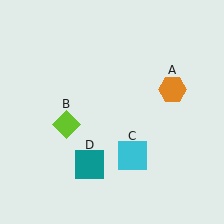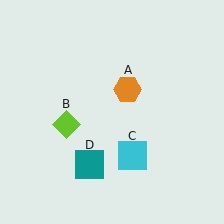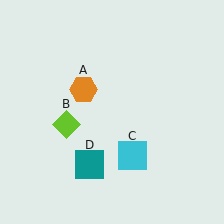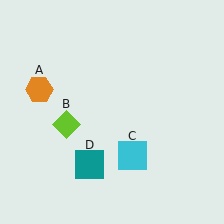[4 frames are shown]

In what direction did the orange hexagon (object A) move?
The orange hexagon (object A) moved left.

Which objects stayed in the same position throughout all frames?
Lime diamond (object B) and cyan square (object C) and teal square (object D) remained stationary.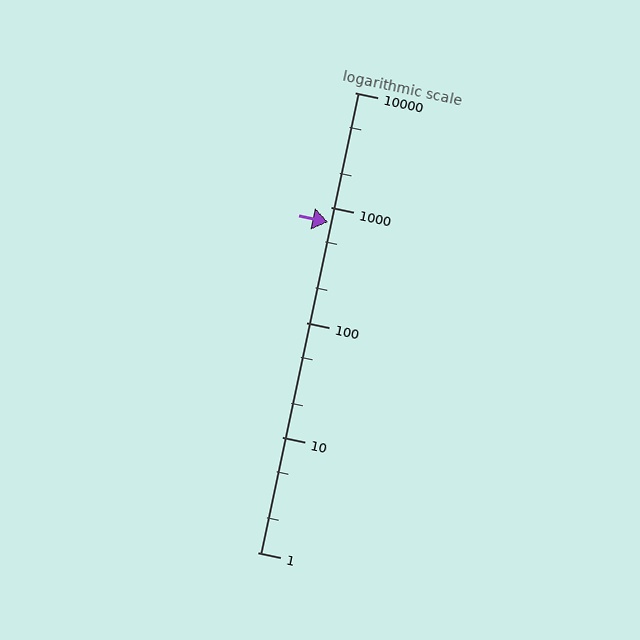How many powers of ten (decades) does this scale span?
The scale spans 4 decades, from 1 to 10000.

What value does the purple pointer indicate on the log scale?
The pointer indicates approximately 750.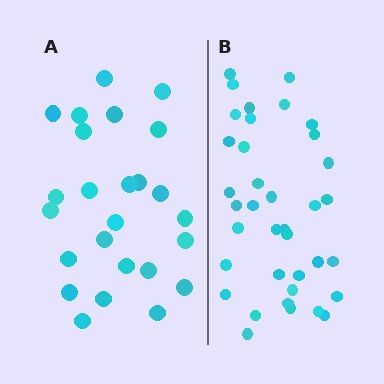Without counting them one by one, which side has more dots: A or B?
Region B (the right region) has more dots.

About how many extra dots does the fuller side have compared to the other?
Region B has roughly 12 or so more dots than region A.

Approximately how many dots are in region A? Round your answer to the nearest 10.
About 20 dots. (The exact count is 25, which rounds to 20.)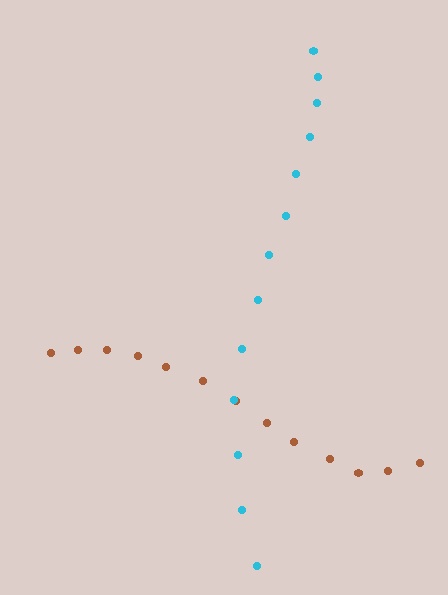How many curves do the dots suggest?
There are 2 distinct paths.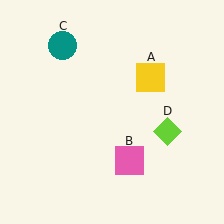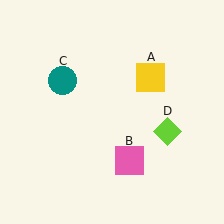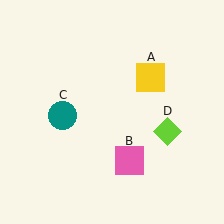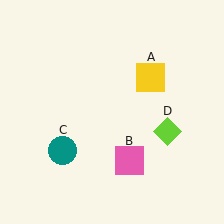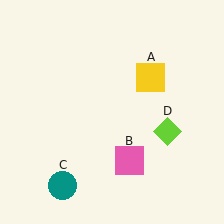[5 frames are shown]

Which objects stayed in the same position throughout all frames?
Yellow square (object A) and pink square (object B) and lime diamond (object D) remained stationary.